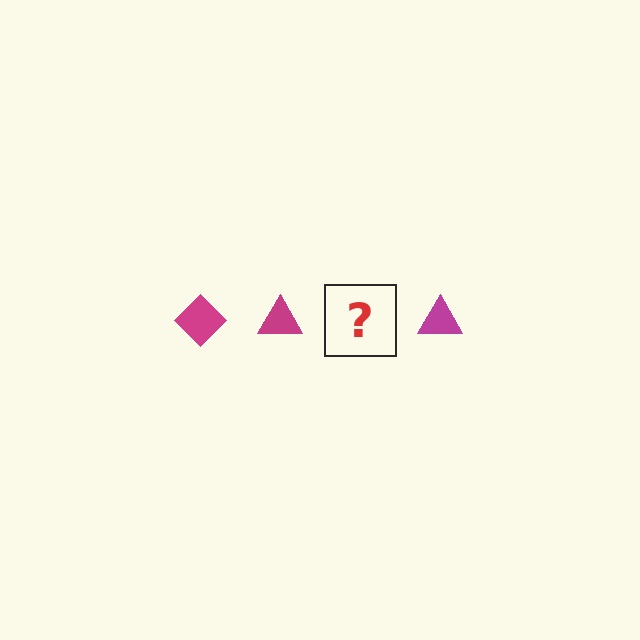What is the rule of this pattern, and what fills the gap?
The rule is that the pattern cycles through diamond, triangle shapes in magenta. The gap should be filled with a magenta diamond.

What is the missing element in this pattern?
The missing element is a magenta diamond.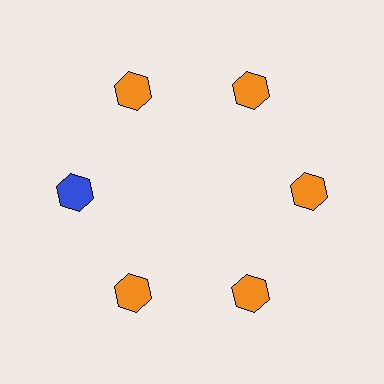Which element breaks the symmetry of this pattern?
The blue hexagon at roughly the 9 o'clock position breaks the symmetry. All other shapes are orange hexagons.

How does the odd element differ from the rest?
It has a different color: blue instead of orange.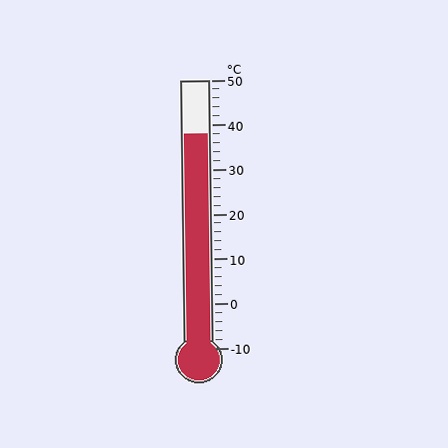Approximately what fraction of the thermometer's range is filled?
The thermometer is filled to approximately 80% of its range.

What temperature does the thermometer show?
The thermometer shows approximately 38°C.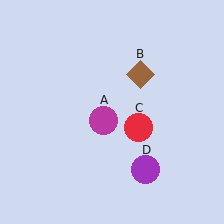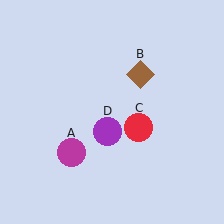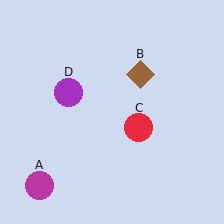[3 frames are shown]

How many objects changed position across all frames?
2 objects changed position: magenta circle (object A), purple circle (object D).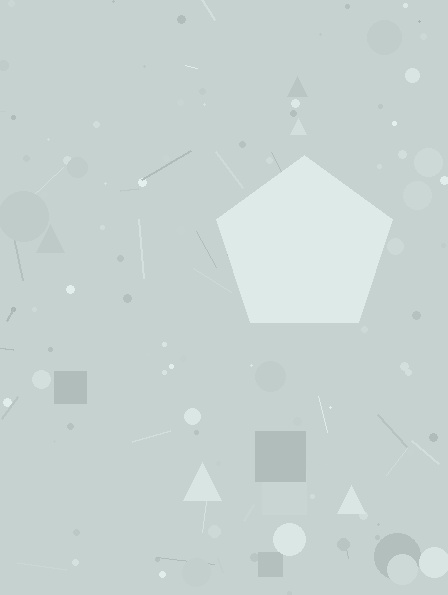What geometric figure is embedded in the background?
A pentagon is embedded in the background.